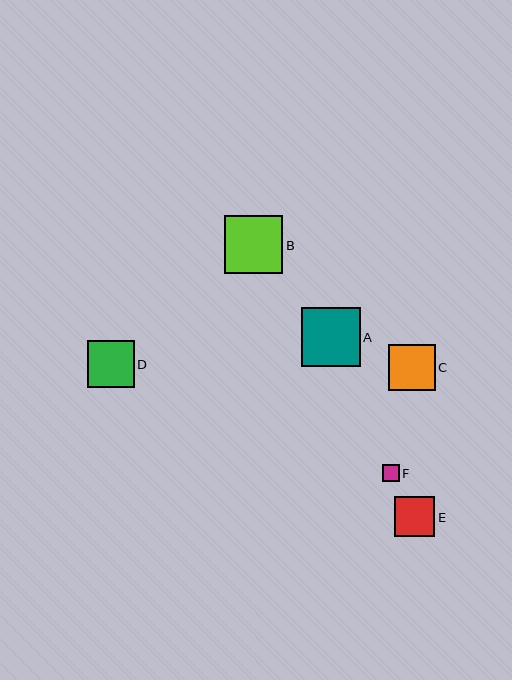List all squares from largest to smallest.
From largest to smallest: A, B, C, D, E, F.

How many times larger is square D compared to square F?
Square D is approximately 2.8 times the size of square F.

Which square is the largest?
Square A is the largest with a size of approximately 59 pixels.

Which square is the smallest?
Square F is the smallest with a size of approximately 17 pixels.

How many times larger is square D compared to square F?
Square D is approximately 2.8 times the size of square F.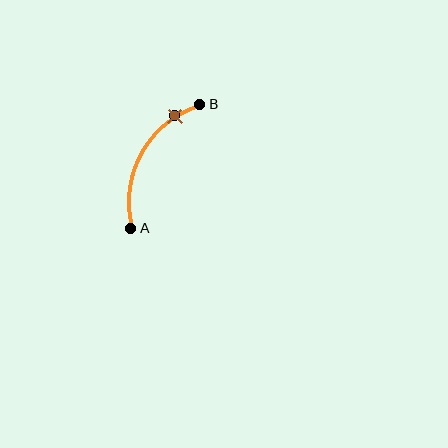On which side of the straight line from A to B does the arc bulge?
The arc bulges to the left of the straight line connecting A and B.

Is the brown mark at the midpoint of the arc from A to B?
No. The brown mark lies on the arc but is closer to endpoint B. The arc midpoint would be at the point on the curve equidistant along the arc from both A and B.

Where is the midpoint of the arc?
The arc midpoint is the point on the curve farthest from the straight line joining A and B. It sits to the left of that line.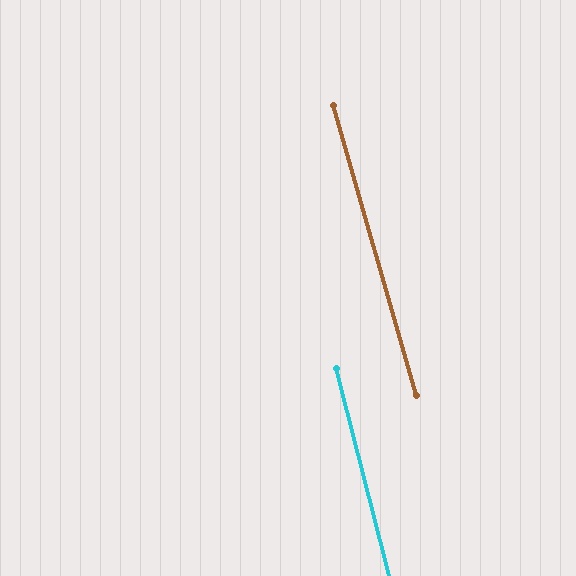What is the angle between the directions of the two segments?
Approximately 2 degrees.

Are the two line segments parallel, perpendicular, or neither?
Parallel — their directions differ by only 1.6°.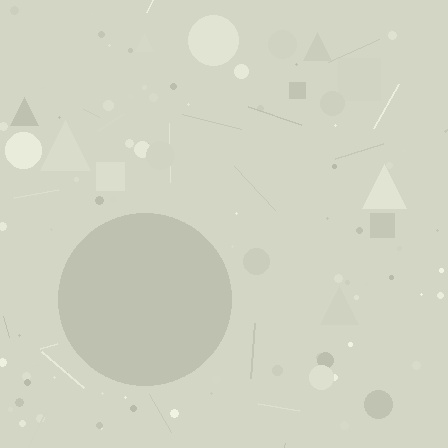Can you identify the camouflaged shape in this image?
The camouflaged shape is a circle.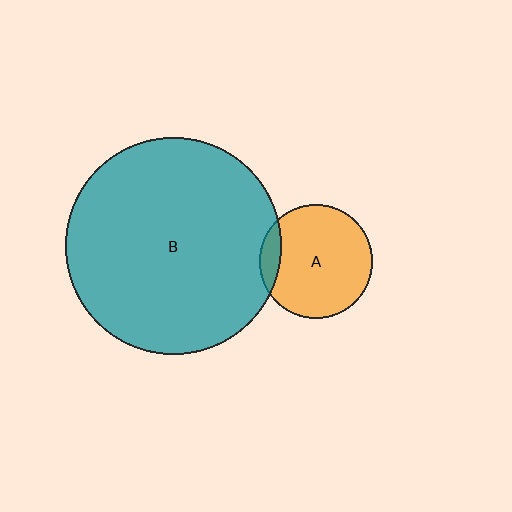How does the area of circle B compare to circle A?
Approximately 3.6 times.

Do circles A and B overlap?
Yes.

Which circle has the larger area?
Circle B (teal).